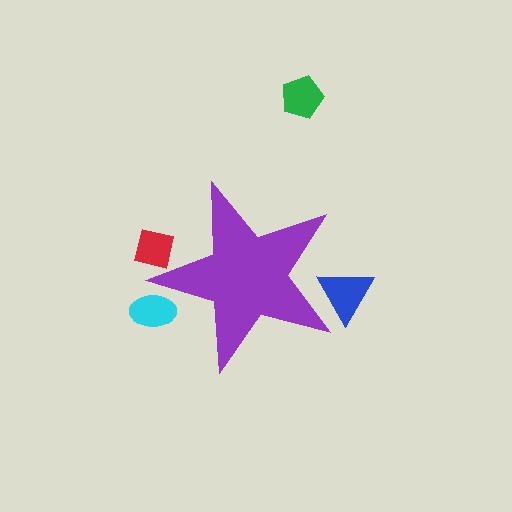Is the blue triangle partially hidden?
Yes, the blue triangle is partially hidden behind the purple star.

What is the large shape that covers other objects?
A purple star.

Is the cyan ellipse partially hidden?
Yes, the cyan ellipse is partially hidden behind the purple star.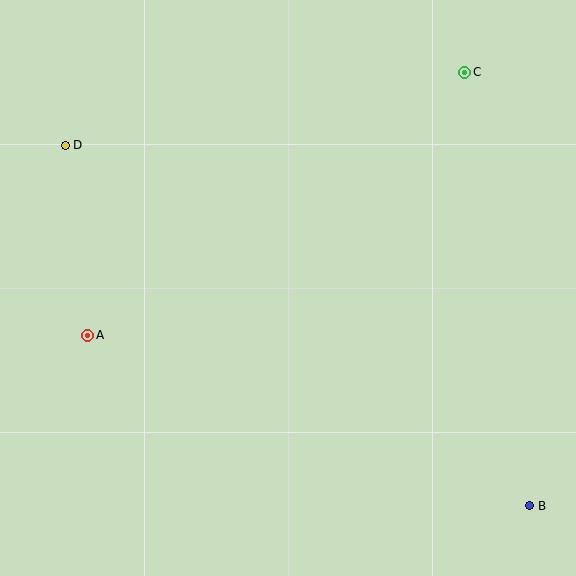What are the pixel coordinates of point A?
Point A is at (88, 335).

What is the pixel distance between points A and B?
The distance between A and B is 474 pixels.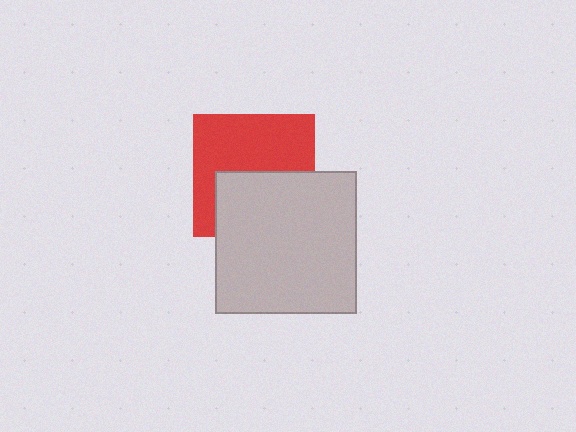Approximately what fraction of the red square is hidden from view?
Roughly 44% of the red square is hidden behind the light gray square.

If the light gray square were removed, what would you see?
You would see the complete red square.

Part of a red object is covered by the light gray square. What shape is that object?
It is a square.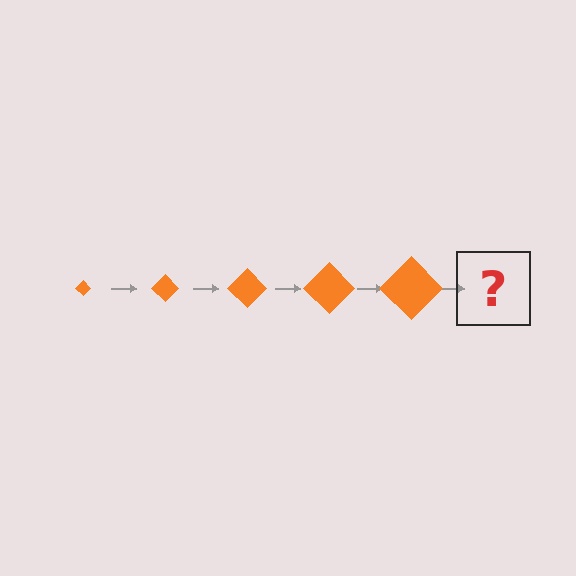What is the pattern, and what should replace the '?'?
The pattern is that the diamond gets progressively larger each step. The '?' should be an orange diamond, larger than the previous one.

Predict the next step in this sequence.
The next step is an orange diamond, larger than the previous one.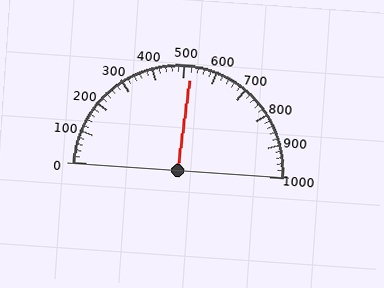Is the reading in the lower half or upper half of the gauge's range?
The reading is in the upper half of the range (0 to 1000).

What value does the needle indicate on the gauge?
The needle indicates approximately 520.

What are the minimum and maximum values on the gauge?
The gauge ranges from 0 to 1000.